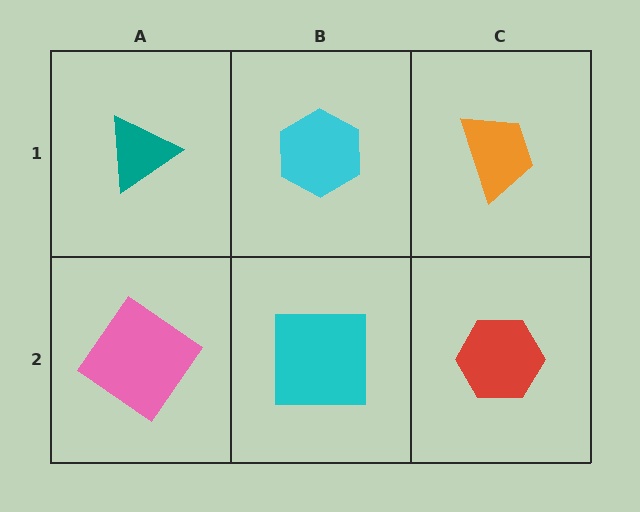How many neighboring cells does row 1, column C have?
2.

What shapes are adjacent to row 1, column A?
A pink diamond (row 2, column A), a cyan hexagon (row 1, column B).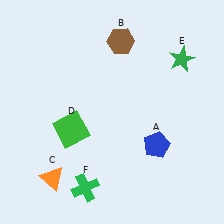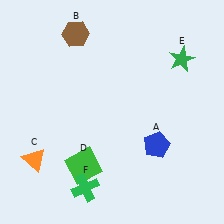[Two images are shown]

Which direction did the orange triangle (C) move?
The orange triangle (C) moved left.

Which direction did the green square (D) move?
The green square (D) moved down.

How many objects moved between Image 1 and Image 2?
3 objects moved between the two images.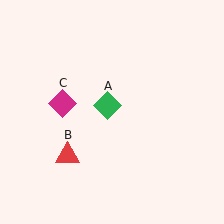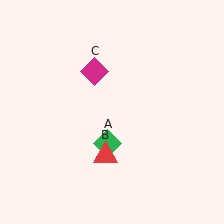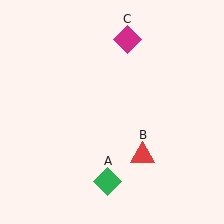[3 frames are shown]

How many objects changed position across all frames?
3 objects changed position: green diamond (object A), red triangle (object B), magenta diamond (object C).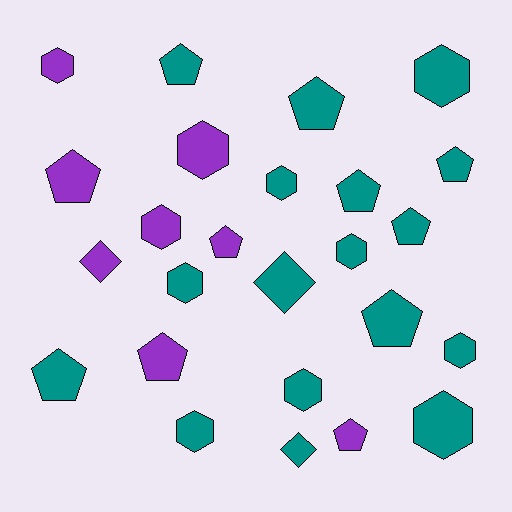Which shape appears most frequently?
Pentagon, with 11 objects.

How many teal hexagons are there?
There are 8 teal hexagons.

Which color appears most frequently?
Teal, with 17 objects.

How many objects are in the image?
There are 25 objects.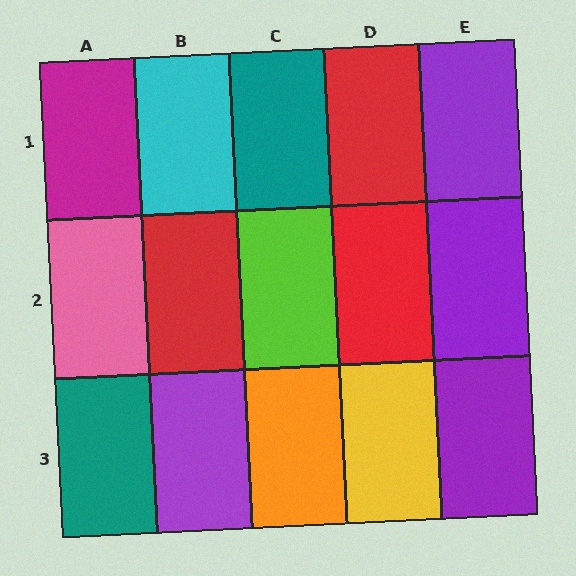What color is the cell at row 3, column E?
Purple.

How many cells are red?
3 cells are red.